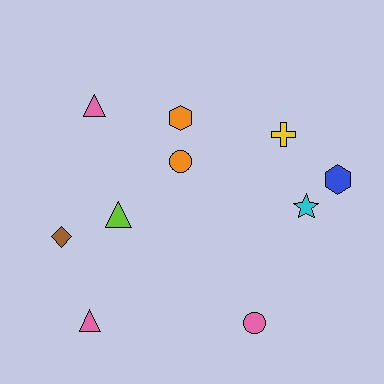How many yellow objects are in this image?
There is 1 yellow object.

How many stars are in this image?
There is 1 star.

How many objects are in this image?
There are 10 objects.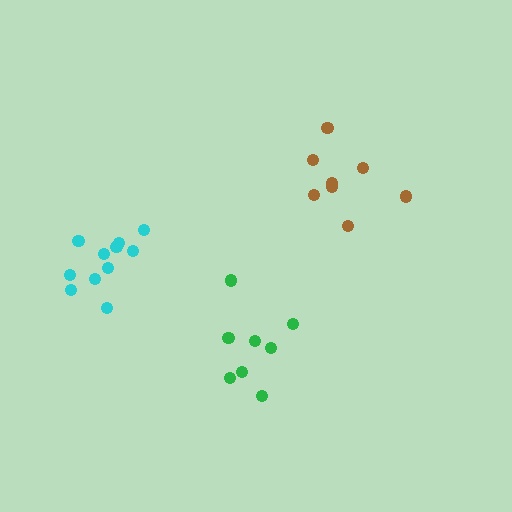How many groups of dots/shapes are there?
There are 3 groups.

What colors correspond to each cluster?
The clusters are colored: brown, cyan, green.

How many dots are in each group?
Group 1: 8 dots, Group 2: 11 dots, Group 3: 8 dots (27 total).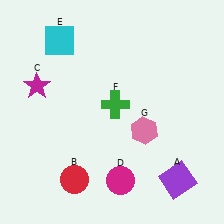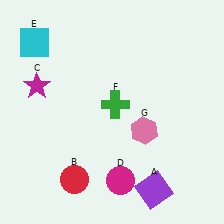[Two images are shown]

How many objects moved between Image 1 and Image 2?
2 objects moved between the two images.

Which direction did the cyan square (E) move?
The cyan square (E) moved left.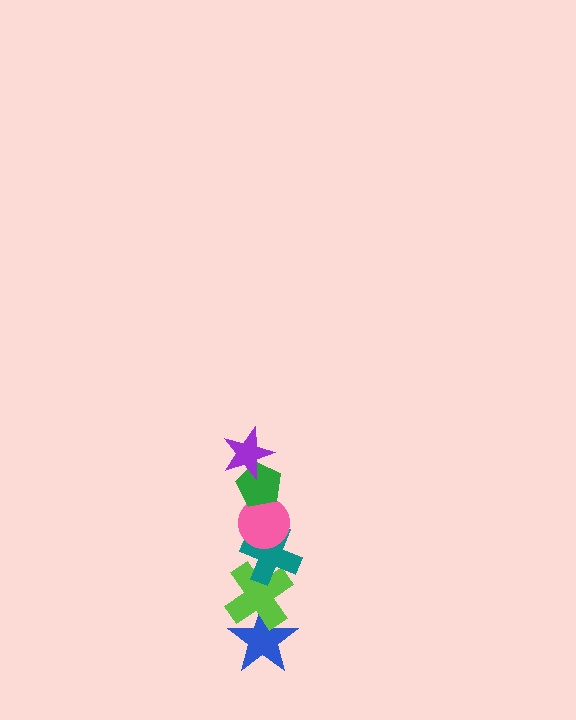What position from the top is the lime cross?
The lime cross is 5th from the top.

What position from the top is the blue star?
The blue star is 6th from the top.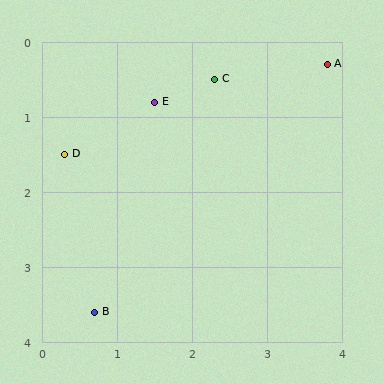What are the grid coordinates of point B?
Point B is at approximately (0.7, 3.6).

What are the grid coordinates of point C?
Point C is at approximately (2.3, 0.5).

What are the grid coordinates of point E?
Point E is at approximately (1.5, 0.8).